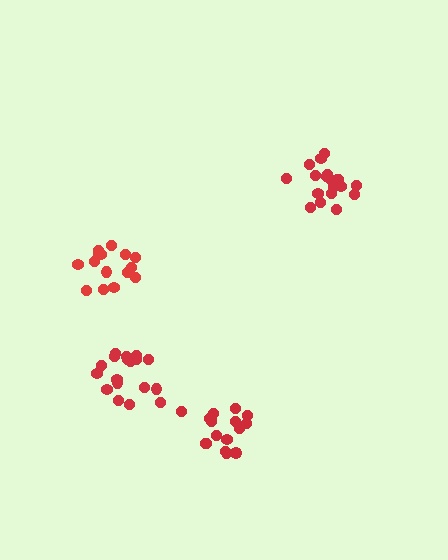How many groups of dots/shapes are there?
There are 4 groups.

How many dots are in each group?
Group 1: 20 dots, Group 2: 15 dots, Group 3: 18 dots, Group 4: 17 dots (70 total).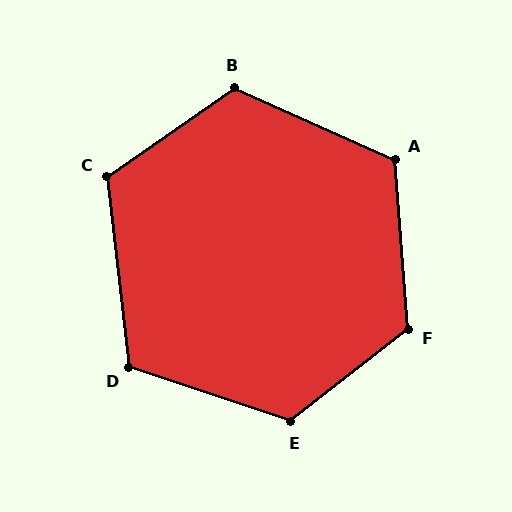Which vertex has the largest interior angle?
F, at approximately 124 degrees.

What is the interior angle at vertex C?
Approximately 118 degrees (obtuse).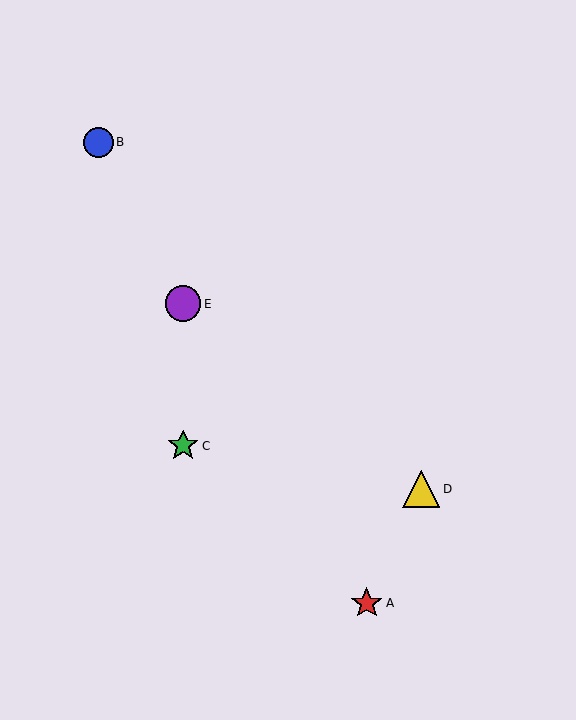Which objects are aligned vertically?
Objects C, E are aligned vertically.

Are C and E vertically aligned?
Yes, both are at x≈183.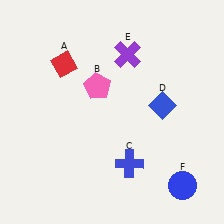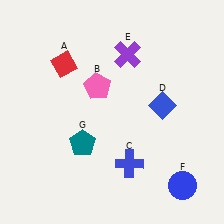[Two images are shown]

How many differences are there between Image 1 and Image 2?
There is 1 difference between the two images.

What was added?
A teal pentagon (G) was added in Image 2.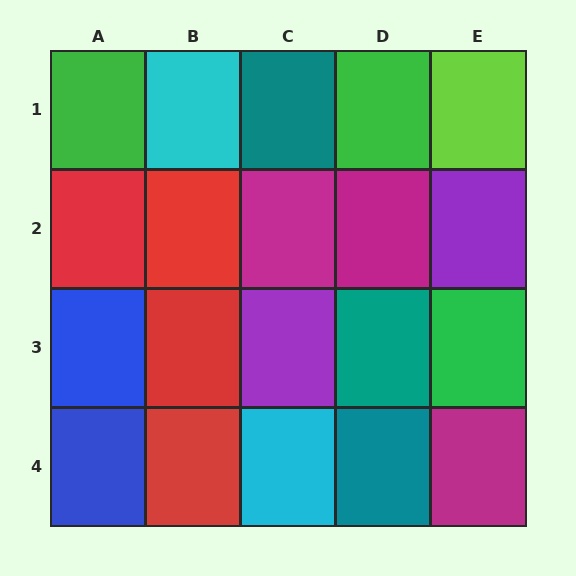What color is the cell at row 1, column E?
Lime.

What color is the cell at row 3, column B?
Red.